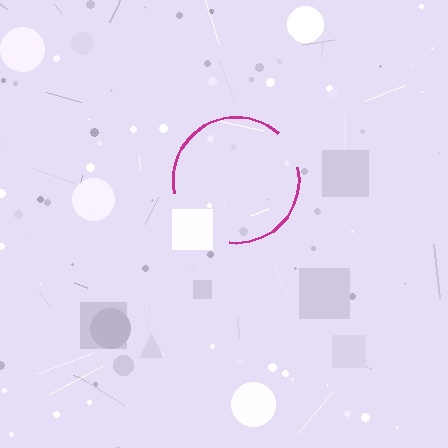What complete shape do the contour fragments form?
The contour fragments form a circle.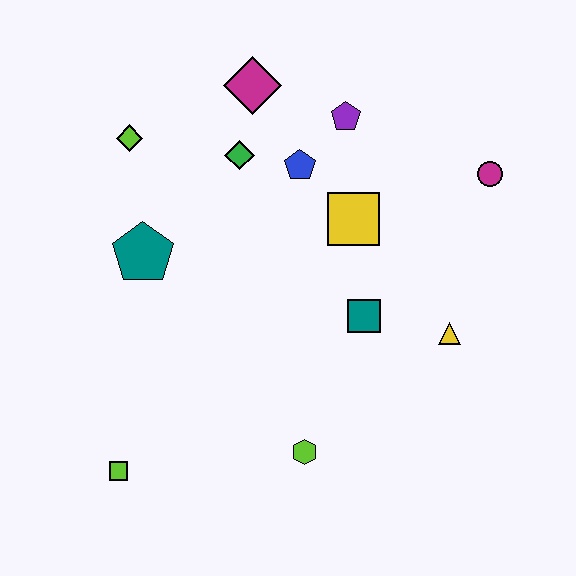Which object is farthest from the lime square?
The magenta circle is farthest from the lime square.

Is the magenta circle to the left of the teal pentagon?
No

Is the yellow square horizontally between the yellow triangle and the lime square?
Yes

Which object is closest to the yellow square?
The blue pentagon is closest to the yellow square.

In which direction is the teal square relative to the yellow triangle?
The teal square is to the left of the yellow triangle.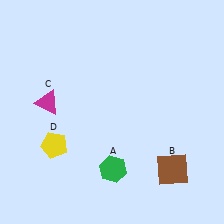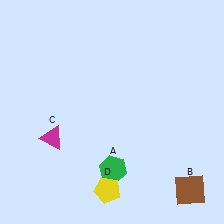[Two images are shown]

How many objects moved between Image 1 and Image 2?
3 objects moved between the two images.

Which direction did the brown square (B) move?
The brown square (B) moved down.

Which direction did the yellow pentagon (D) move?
The yellow pentagon (D) moved right.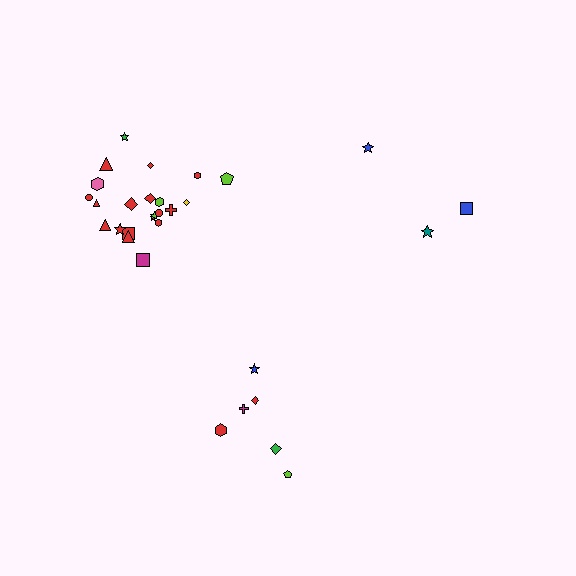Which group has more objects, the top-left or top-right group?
The top-left group.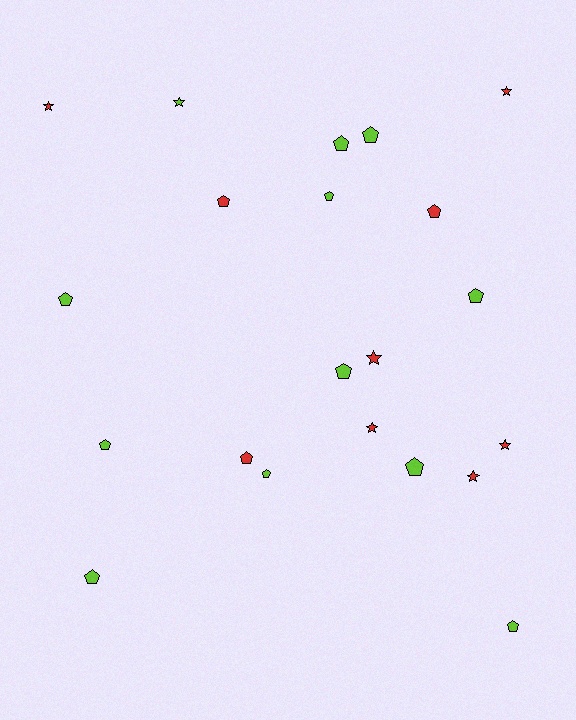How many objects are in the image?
There are 21 objects.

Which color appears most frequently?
Lime, with 12 objects.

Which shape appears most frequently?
Pentagon, with 14 objects.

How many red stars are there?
There are 6 red stars.